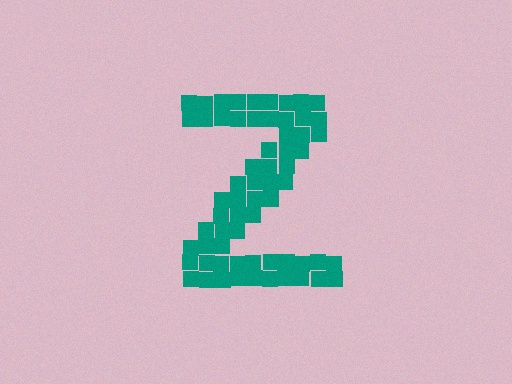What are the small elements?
The small elements are squares.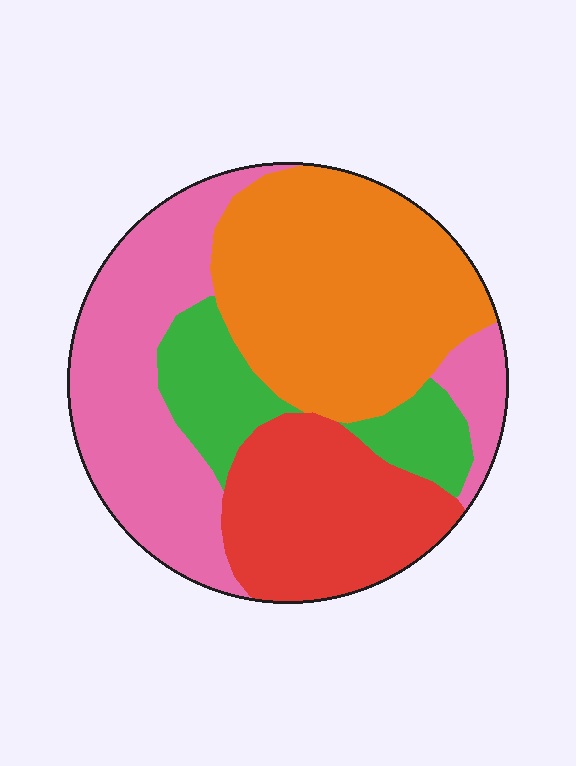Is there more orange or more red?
Orange.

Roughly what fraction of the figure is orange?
Orange covers roughly 35% of the figure.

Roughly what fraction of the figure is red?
Red takes up about one fifth (1/5) of the figure.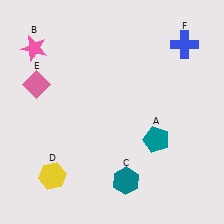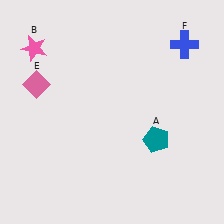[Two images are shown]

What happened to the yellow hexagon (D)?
The yellow hexagon (D) was removed in Image 2. It was in the bottom-left area of Image 1.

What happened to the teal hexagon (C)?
The teal hexagon (C) was removed in Image 2. It was in the bottom-right area of Image 1.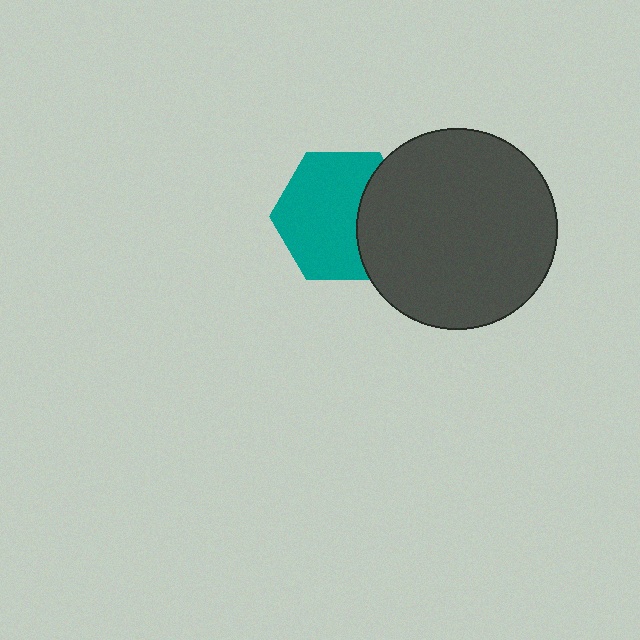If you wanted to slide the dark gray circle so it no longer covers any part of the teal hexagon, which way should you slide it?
Slide it right — that is the most direct way to separate the two shapes.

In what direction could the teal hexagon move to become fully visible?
The teal hexagon could move left. That would shift it out from behind the dark gray circle entirely.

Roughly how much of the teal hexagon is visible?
Most of it is visible (roughly 69%).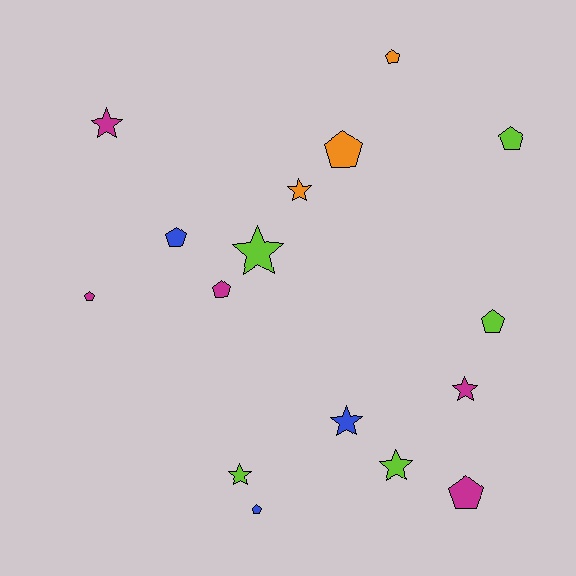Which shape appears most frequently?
Pentagon, with 9 objects.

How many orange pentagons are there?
There are 2 orange pentagons.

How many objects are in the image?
There are 16 objects.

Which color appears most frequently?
Lime, with 5 objects.